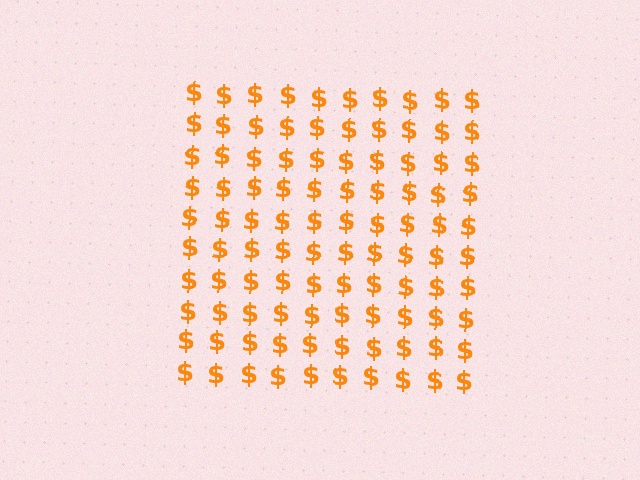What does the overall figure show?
The overall figure shows a square.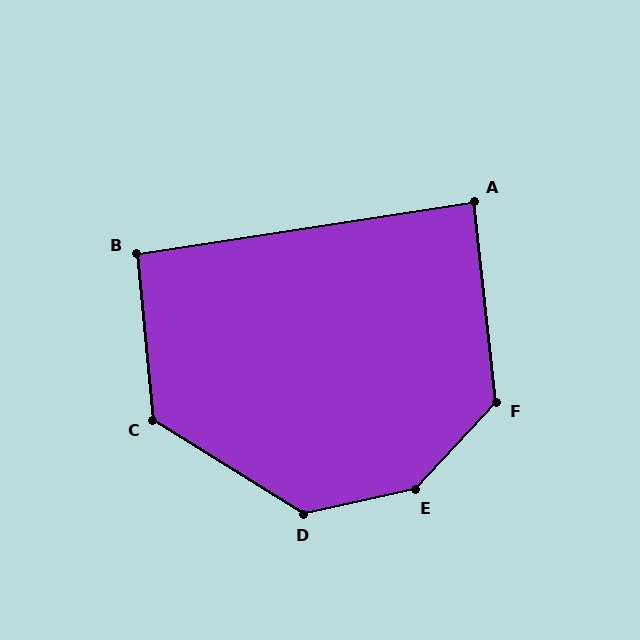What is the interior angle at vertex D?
Approximately 136 degrees (obtuse).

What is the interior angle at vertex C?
Approximately 127 degrees (obtuse).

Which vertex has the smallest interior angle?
A, at approximately 87 degrees.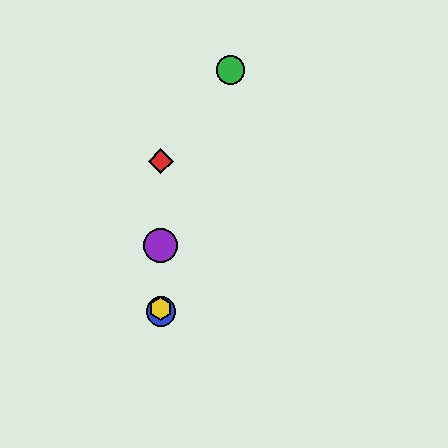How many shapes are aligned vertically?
4 shapes (the red diamond, the blue circle, the yellow hexagon, the purple circle) are aligned vertically.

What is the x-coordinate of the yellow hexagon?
The yellow hexagon is at x≈161.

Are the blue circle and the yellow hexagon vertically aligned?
Yes, both are at x≈161.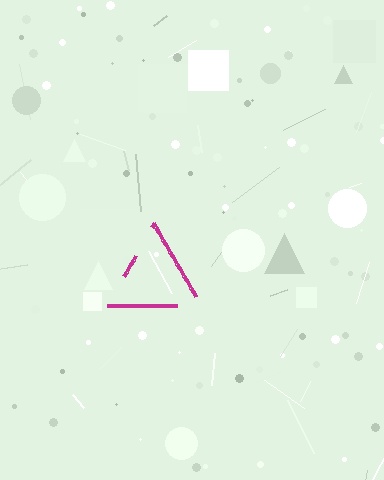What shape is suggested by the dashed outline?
The dashed outline suggests a triangle.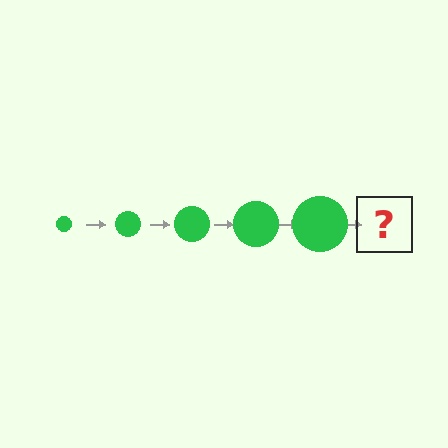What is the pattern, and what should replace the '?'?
The pattern is that the circle gets progressively larger each step. The '?' should be a green circle, larger than the previous one.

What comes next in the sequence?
The next element should be a green circle, larger than the previous one.